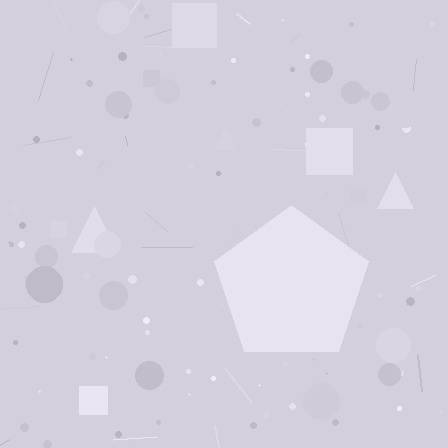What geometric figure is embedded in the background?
A pentagon is embedded in the background.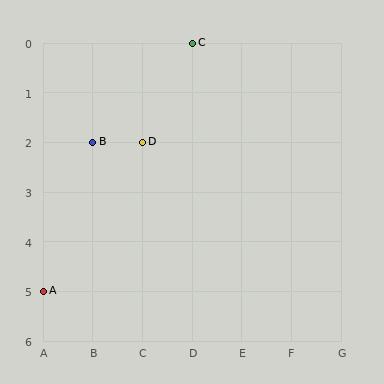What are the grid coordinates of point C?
Point C is at grid coordinates (D, 0).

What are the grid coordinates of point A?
Point A is at grid coordinates (A, 5).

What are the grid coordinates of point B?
Point B is at grid coordinates (B, 2).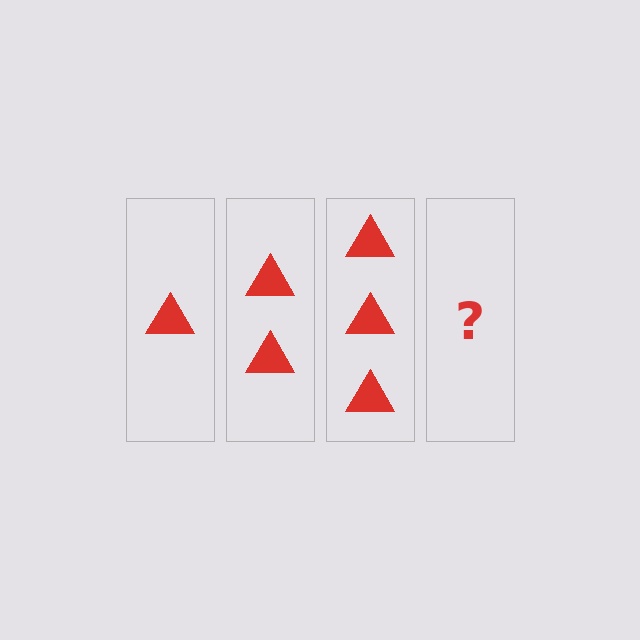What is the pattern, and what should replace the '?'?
The pattern is that each step adds one more triangle. The '?' should be 4 triangles.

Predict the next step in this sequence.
The next step is 4 triangles.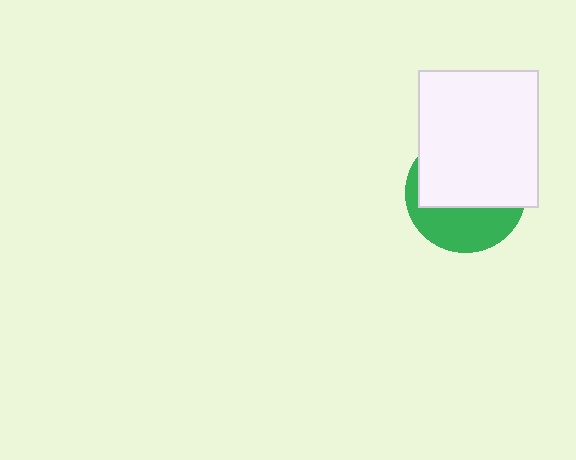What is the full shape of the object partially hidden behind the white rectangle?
The partially hidden object is a green circle.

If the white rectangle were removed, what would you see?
You would see the complete green circle.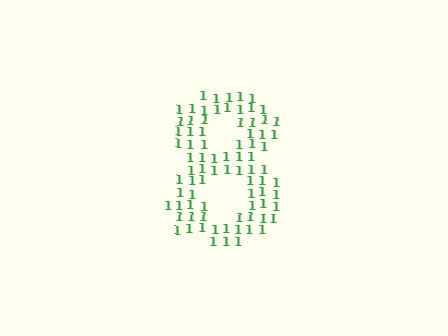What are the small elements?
The small elements are digit 1's.